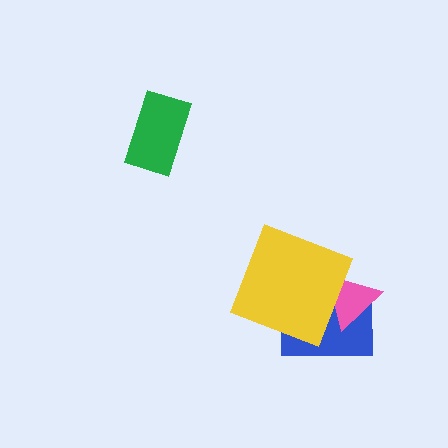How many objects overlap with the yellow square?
2 objects overlap with the yellow square.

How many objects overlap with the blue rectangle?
2 objects overlap with the blue rectangle.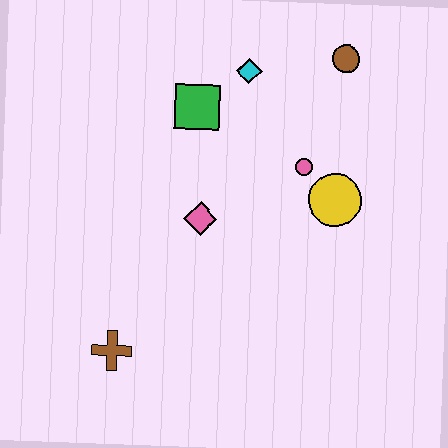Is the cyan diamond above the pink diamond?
Yes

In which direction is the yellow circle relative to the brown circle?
The yellow circle is below the brown circle.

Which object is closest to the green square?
The cyan diamond is closest to the green square.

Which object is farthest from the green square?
The brown cross is farthest from the green square.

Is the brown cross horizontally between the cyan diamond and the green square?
No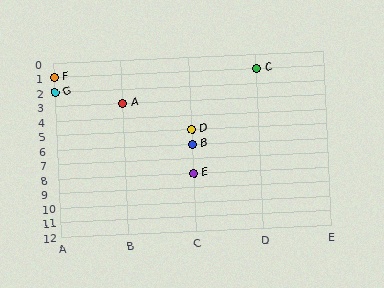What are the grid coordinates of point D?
Point D is at grid coordinates (C, 5).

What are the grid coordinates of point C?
Point C is at grid coordinates (D, 1).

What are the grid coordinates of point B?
Point B is at grid coordinates (C, 6).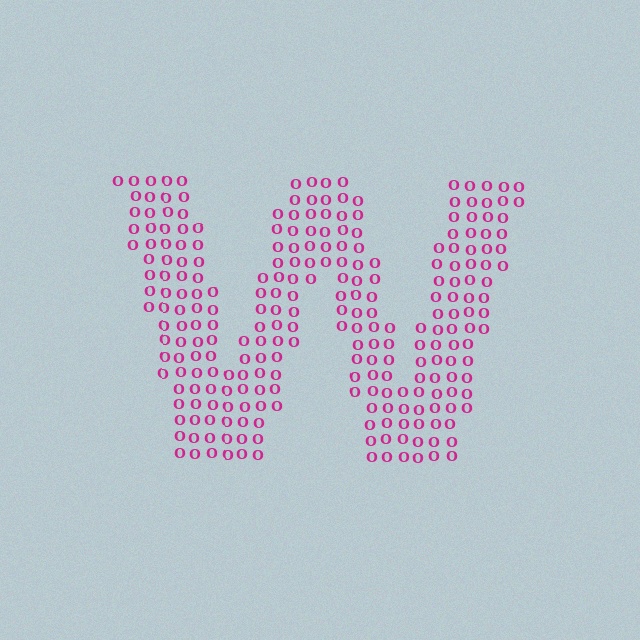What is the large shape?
The large shape is the letter W.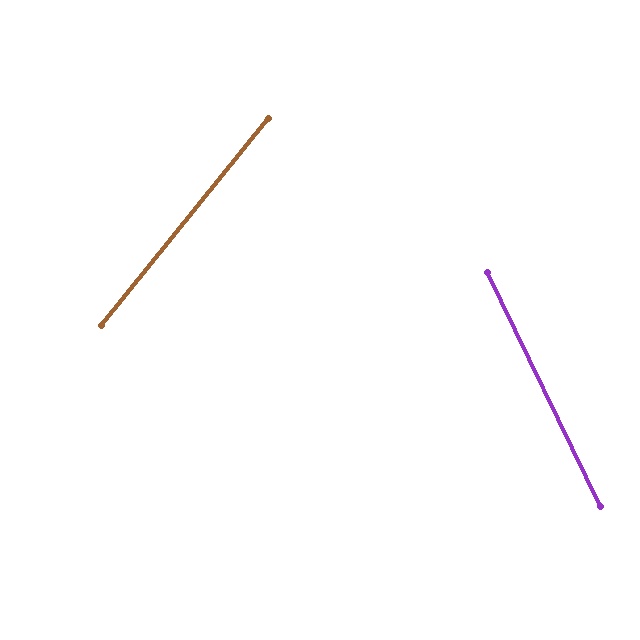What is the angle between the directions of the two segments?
Approximately 65 degrees.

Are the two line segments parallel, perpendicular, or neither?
Neither parallel nor perpendicular — they differ by about 65°.